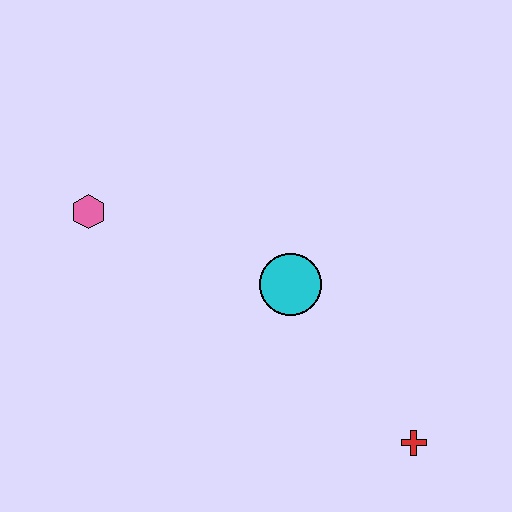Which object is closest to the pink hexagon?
The cyan circle is closest to the pink hexagon.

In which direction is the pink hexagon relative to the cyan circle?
The pink hexagon is to the left of the cyan circle.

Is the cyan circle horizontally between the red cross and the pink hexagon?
Yes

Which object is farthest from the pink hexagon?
The red cross is farthest from the pink hexagon.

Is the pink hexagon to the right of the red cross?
No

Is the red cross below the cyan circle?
Yes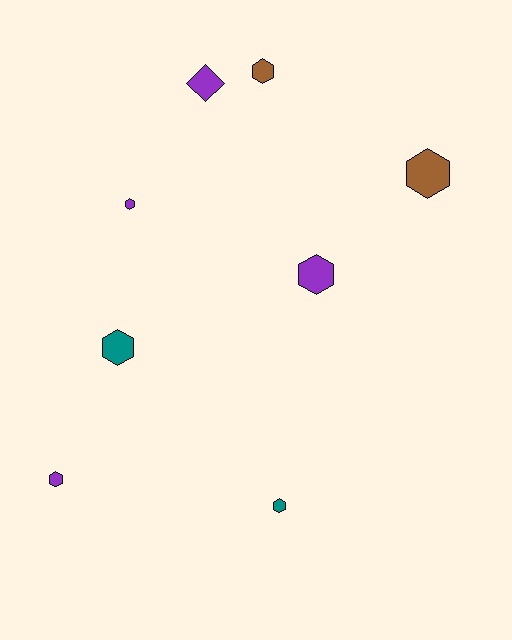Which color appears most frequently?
Purple, with 4 objects.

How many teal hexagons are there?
There are 2 teal hexagons.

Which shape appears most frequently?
Hexagon, with 7 objects.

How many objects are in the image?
There are 8 objects.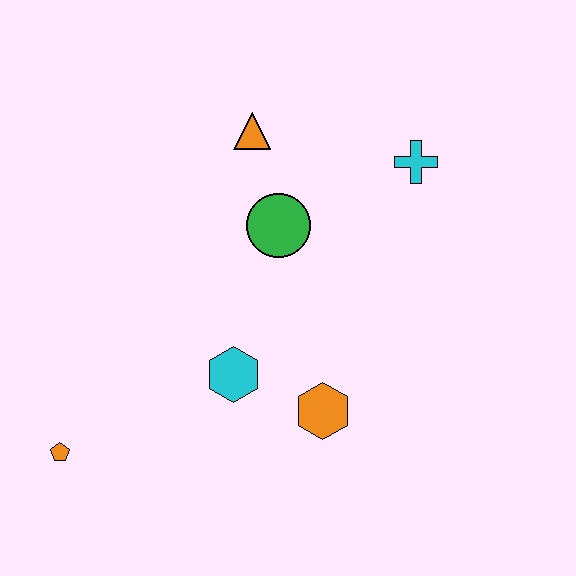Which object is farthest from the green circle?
The orange pentagon is farthest from the green circle.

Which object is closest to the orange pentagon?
The cyan hexagon is closest to the orange pentagon.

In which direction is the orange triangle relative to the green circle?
The orange triangle is above the green circle.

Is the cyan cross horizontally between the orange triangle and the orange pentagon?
No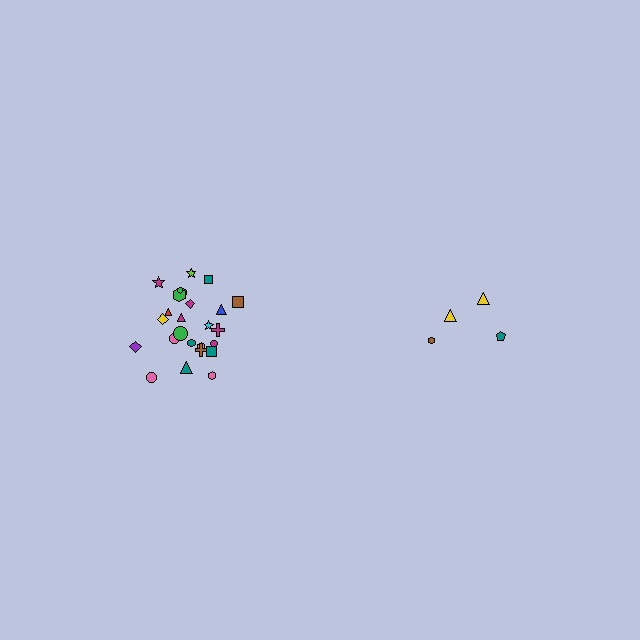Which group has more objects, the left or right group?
The left group.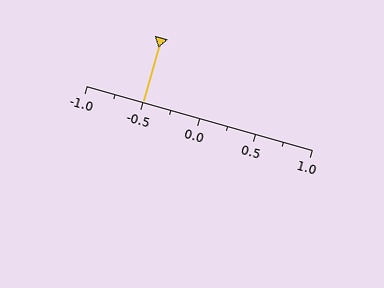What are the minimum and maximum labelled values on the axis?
The axis runs from -1.0 to 1.0.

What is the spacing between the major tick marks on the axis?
The major ticks are spaced 0.5 apart.